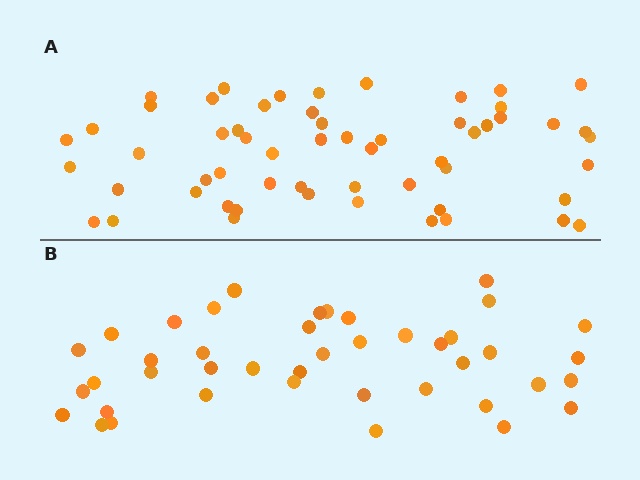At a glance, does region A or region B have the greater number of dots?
Region A (the top region) has more dots.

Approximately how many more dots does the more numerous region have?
Region A has approximately 15 more dots than region B.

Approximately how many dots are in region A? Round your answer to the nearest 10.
About 60 dots. (The exact count is 57, which rounds to 60.)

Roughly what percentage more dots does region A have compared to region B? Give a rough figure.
About 35% more.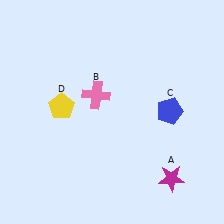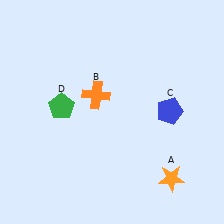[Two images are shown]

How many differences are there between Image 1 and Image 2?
There are 3 differences between the two images.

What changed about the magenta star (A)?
In Image 1, A is magenta. In Image 2, it changed to orange.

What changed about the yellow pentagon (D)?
In Image 1, D is yellow. In Image 2, it changed to green.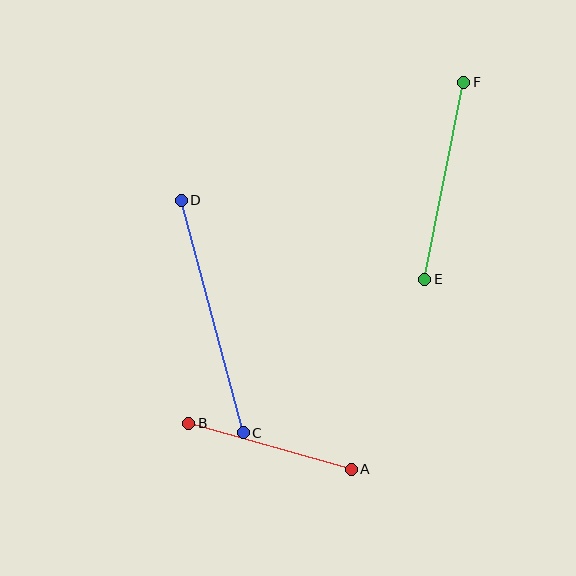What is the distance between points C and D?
The distance is approximately 241 pixels.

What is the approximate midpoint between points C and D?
The midpoint is at approximately (212, 317) pixels.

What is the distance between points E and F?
The distance is approximately 201 pixels.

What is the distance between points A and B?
The distance is approximately 169 pixels.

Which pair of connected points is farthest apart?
Points C and D are farthest apart.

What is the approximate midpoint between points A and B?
The midpoint is at approximately (270, 446) pixels.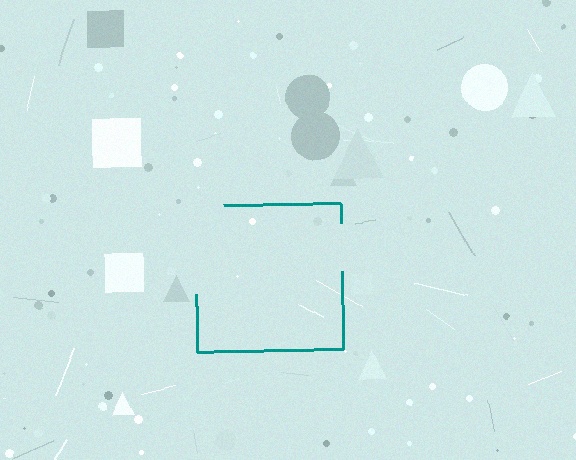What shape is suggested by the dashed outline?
The dashed outline suggests a square.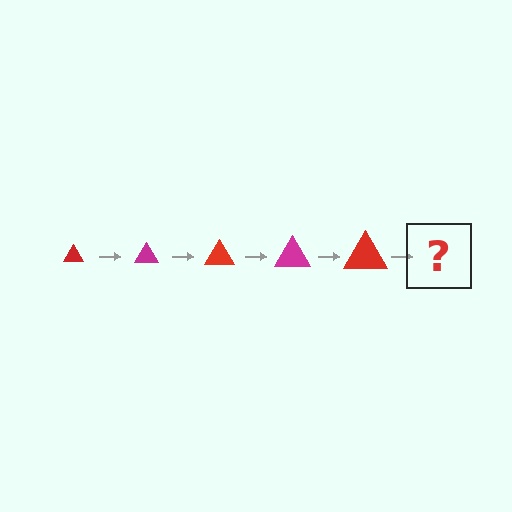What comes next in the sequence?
The next element should be a magenta triangle, larger than the previous one.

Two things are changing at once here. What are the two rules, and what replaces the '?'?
The two rules are that the triangle grows larger each step and the color cycles through red and magenta. The '?' should be a magenta triangle, larger than the previous one.